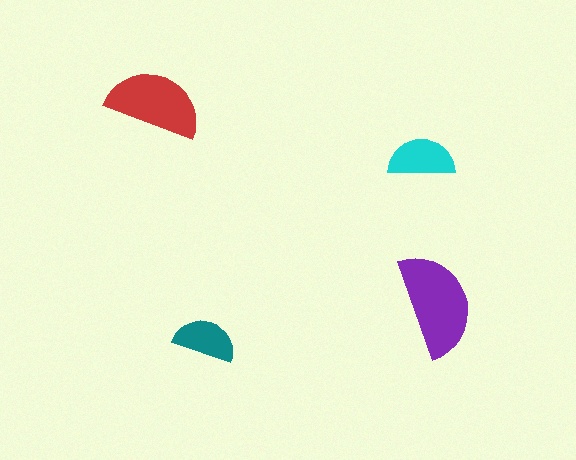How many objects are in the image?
There are 4 objects in the image.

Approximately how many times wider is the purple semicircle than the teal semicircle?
About 1.5 times wider.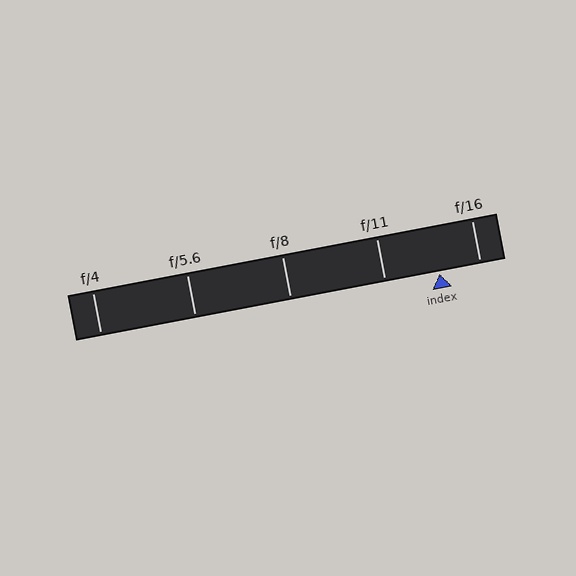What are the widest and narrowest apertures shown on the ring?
The widest aperture shown is f/4 and the narrowest is f/16.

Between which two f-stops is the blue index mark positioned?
The index mark is between f/11 and f/16.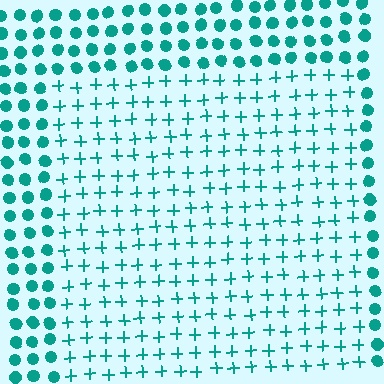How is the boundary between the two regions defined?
The boundary is defined by a change in element shape: plus signs inside vs. circles outside. All elements share the same color and spacing.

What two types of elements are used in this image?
The image uses plus signs inside the rectangle region and circles outside it.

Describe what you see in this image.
The image is filled with small teal elements arranged in a uniform grid. A rectangle-shaped region contains plus signs, while the surrounding area contains circles. The boundary is defined purely by the change in element shape.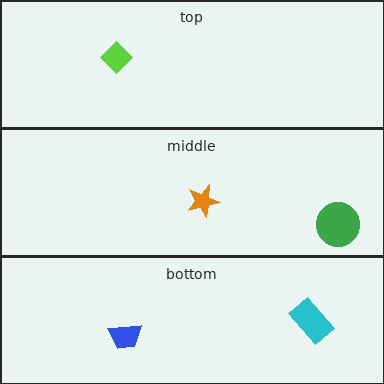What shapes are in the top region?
The lime diamond.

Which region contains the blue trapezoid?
The bottom region.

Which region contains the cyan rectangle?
The bottom region.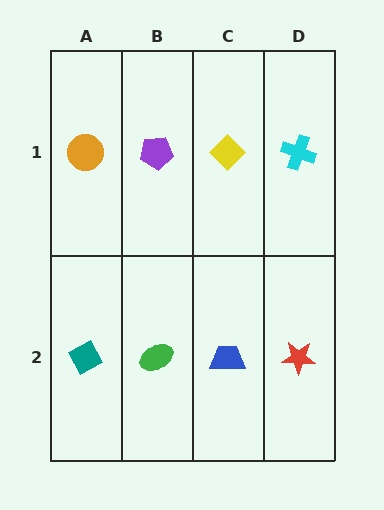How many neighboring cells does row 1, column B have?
3.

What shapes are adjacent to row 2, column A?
An orange circle (row 1, column A), a green ellipse (row 2, column B).